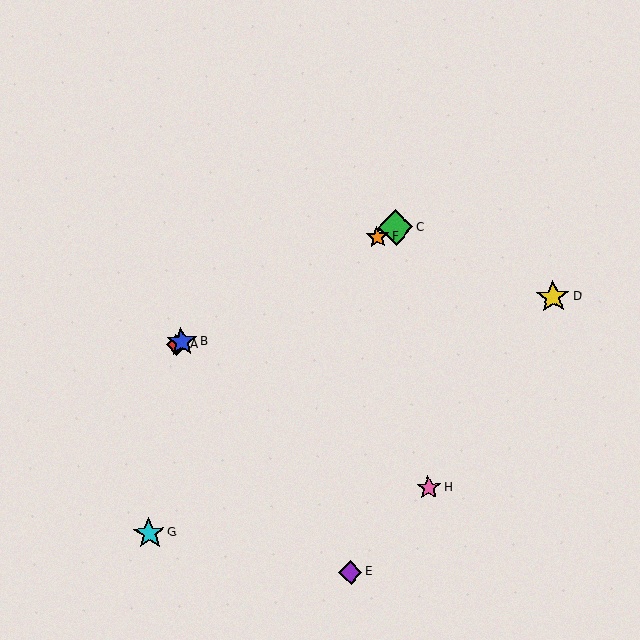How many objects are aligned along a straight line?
4 objects (A, B, C, F) are aligned along a straight line.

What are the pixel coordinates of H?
Object H is at (429, 488).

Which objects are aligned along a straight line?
Objects A, B, C, F are aligned along a straight line.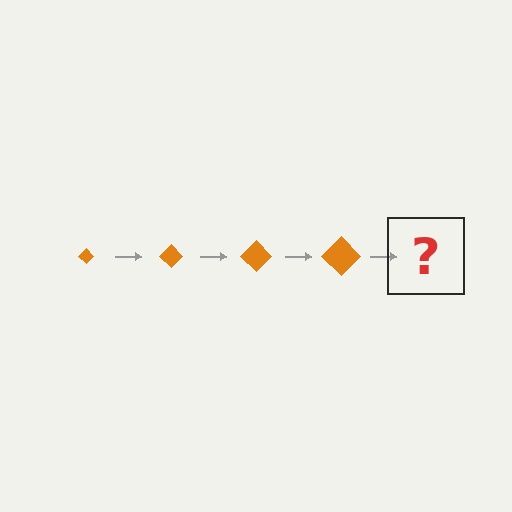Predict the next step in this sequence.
The next step is an orange diamond, larger than the previous one.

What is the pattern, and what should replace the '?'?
The pattern is that the diamond gets progressively larger each step. The '?' should be an orange diamond, larger than the previous one.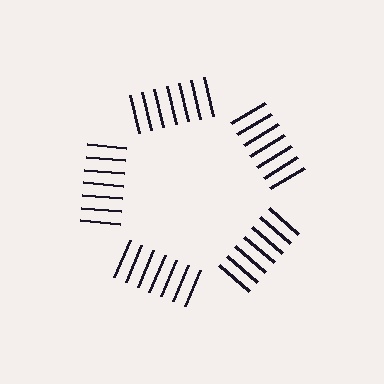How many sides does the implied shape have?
5 sides — the line-ends trace a pentagon.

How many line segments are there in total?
35 — 7 along each of the 5 edges.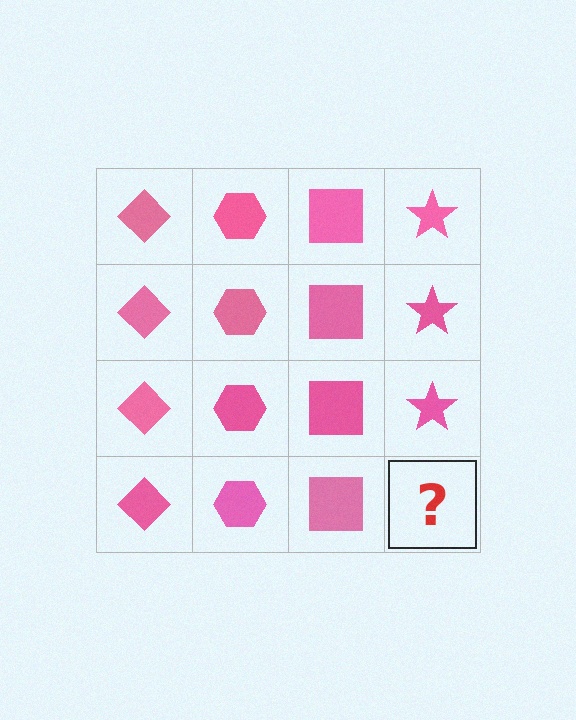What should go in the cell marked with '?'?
The missing cell should contain a pink star.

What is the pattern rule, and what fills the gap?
The rule is that each column has a consistent shape. The gap should be filled with a pink star.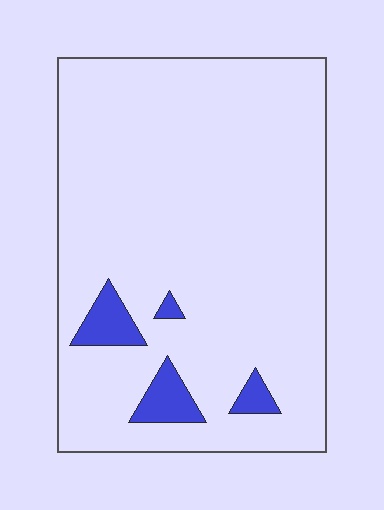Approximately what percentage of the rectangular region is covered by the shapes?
Approximately 5%.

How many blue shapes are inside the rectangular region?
4.